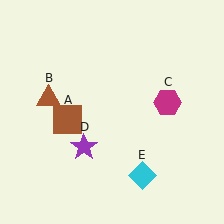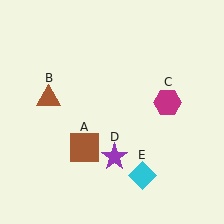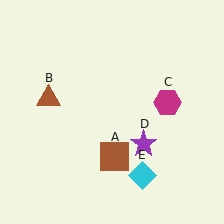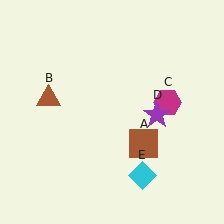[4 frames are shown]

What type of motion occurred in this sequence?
The brown square (object A), purple star (object D) rotated counterclockwise around the center of the scene.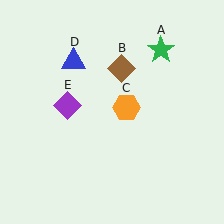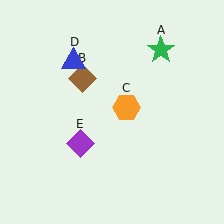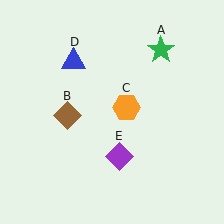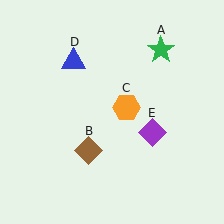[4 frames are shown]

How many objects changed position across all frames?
2 objects changed position: brown diamond (object B), purple diamond (object E).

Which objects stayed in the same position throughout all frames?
Green star (object A) and orange hexagon (object C) and blue triangle (object D) remained stationary.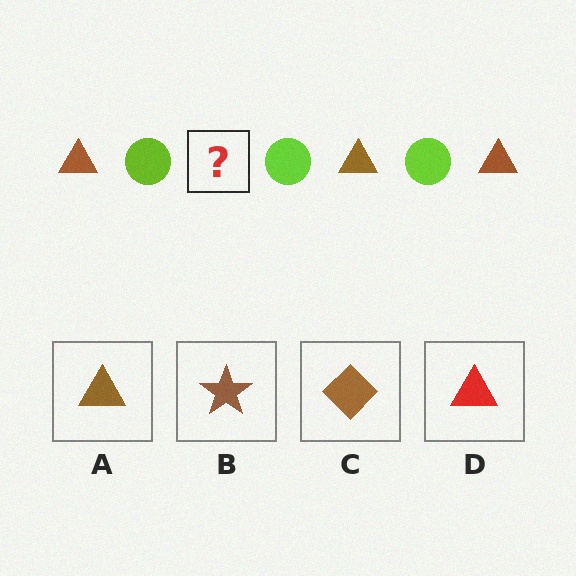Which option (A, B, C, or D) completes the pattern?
A.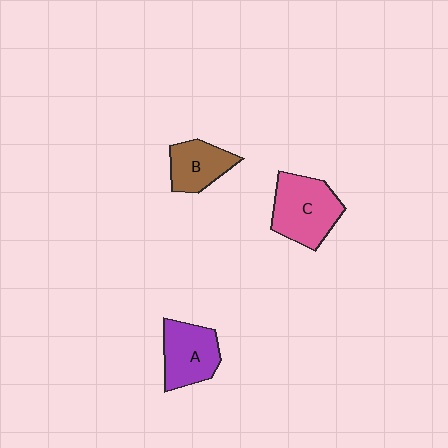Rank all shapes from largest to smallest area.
From largest to smallest: C (pink), A (purple), B (brown).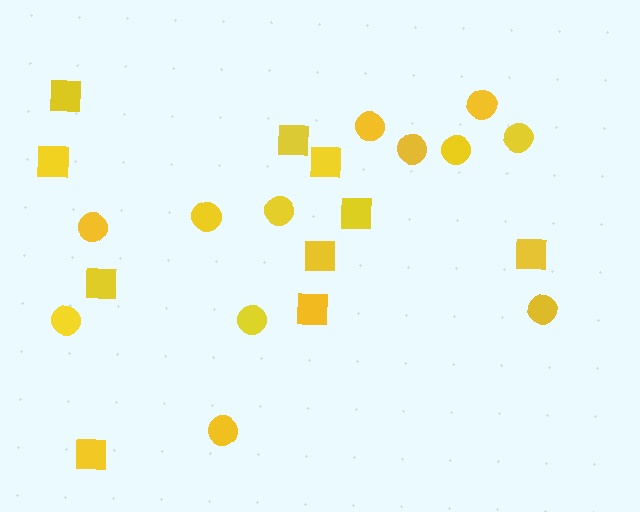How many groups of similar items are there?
There are 2 groups: one group of circles (12) and one group of squares (10).